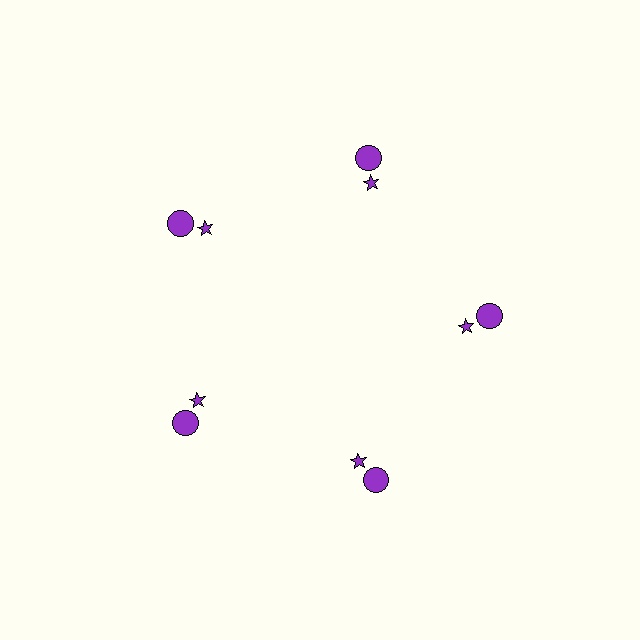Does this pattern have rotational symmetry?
Yes, this pattern has 5-fold rotational symmetry. It looks the same after rotating 72 degrees around the center.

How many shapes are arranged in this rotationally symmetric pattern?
There are 10 shapes, arranged in 5 groups of 2.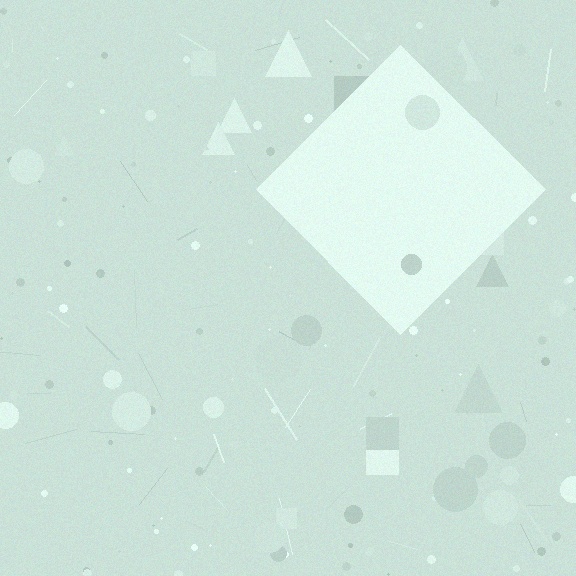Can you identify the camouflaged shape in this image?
The camouflaged shape is a diamond.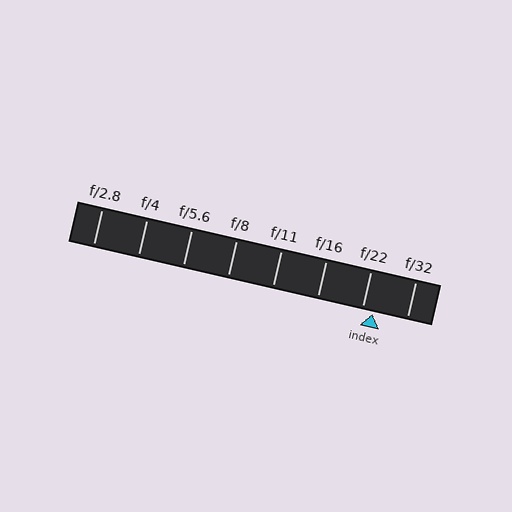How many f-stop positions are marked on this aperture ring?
There are 8 f-stop positions marked.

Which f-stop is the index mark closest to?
The index mark is closest to f/22.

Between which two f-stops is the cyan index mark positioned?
The index mark is between f/22 and f/32.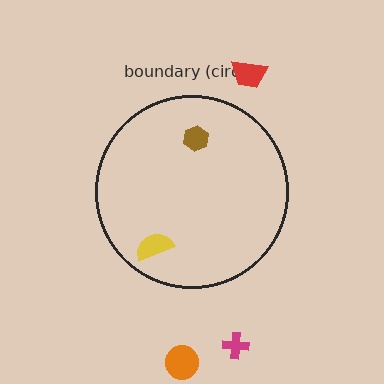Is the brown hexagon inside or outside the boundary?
Inside.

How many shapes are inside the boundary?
2 inside, 3 outside.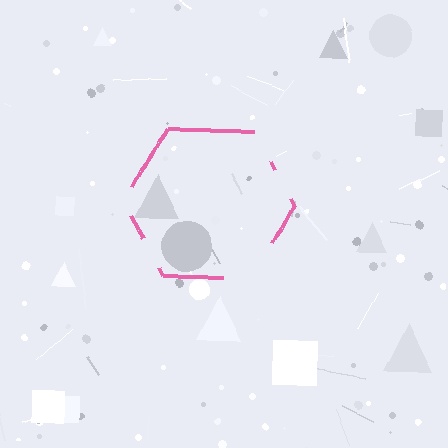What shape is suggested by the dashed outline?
The dashed outline suggests a hexagon.